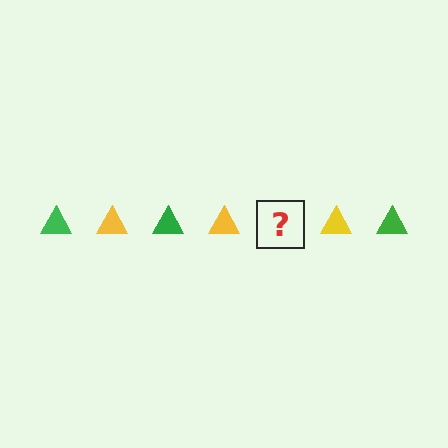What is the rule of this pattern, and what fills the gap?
The rule is that the pattern cycles through green, yellow triangles. The gap should be filled with a green triangle.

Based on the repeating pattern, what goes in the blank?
The blank should be a green triangle.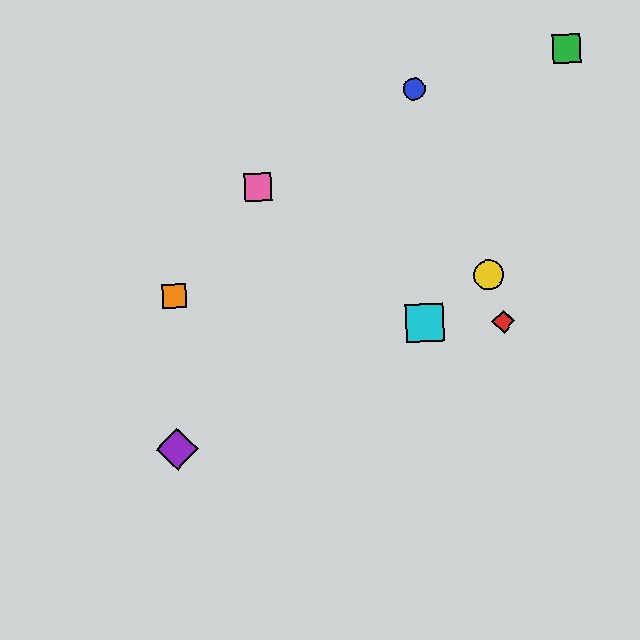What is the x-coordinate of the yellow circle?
The yellow circle is at x≈489.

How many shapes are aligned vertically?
2 shapes (the blue circle, the cyan square) are aligned vertically.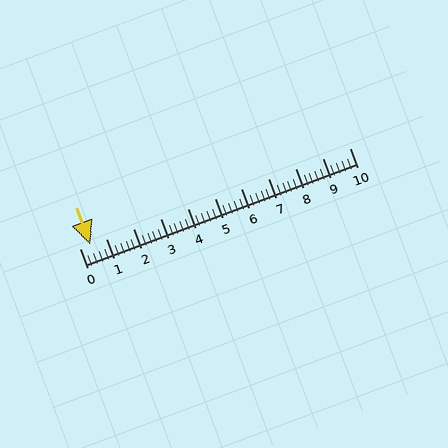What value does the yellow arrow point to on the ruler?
The yellow arrow points to approximately 0.4.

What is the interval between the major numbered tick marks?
The major tick marks are spaced 1 units apart.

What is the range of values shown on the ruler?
The ruler shows values from 0 to 10.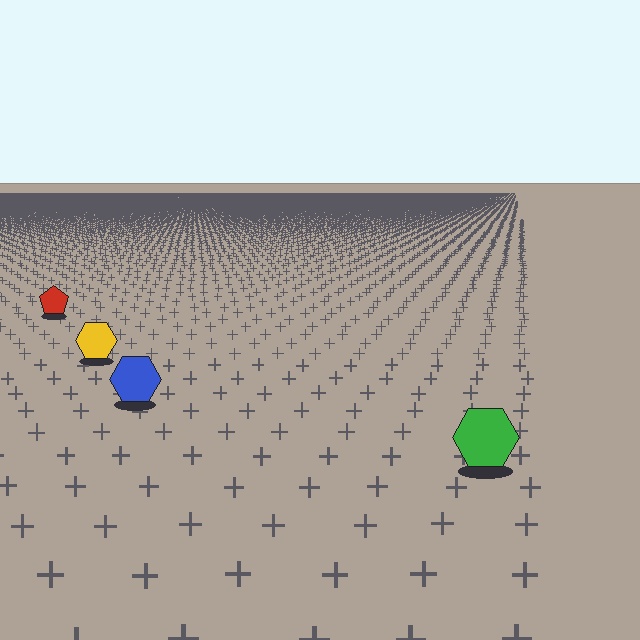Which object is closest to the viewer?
The green hexagon is closest. The texture marks near it are larger and more spread out.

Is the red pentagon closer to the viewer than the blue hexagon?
No. The blue hexagon is closer — you can tell from the texture gradient: the ground texture is coarser near it.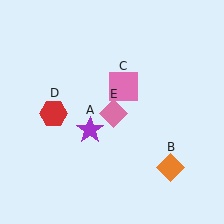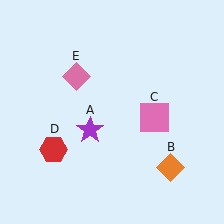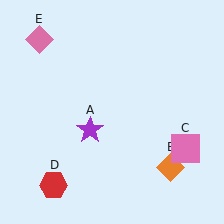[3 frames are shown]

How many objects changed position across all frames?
3 objects changed position: pink square (object C), red hexagon (object D), pink diamond (object E).